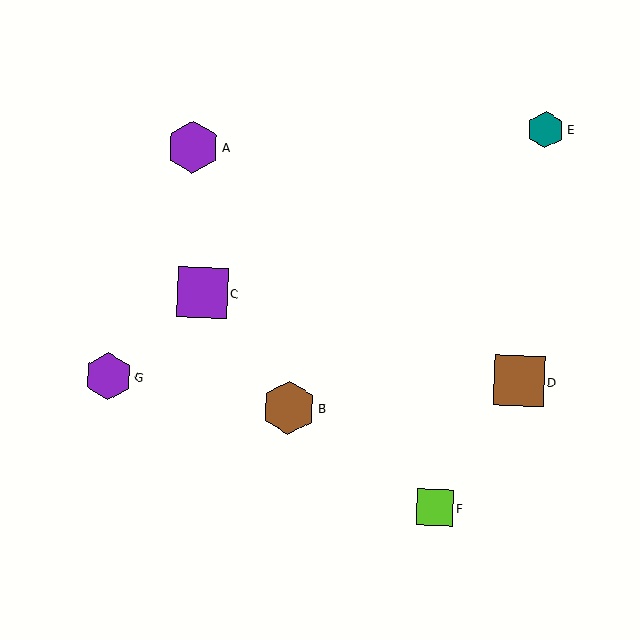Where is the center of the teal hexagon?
The center of the teal hexagon is at (546, 130).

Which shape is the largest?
The brown hexagon (labeled B) is the largest.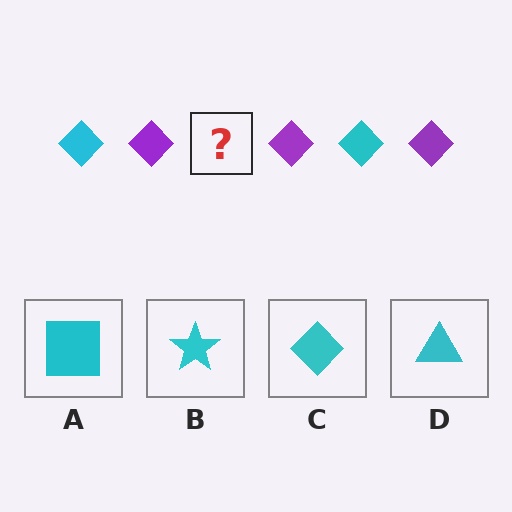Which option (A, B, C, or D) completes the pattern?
C.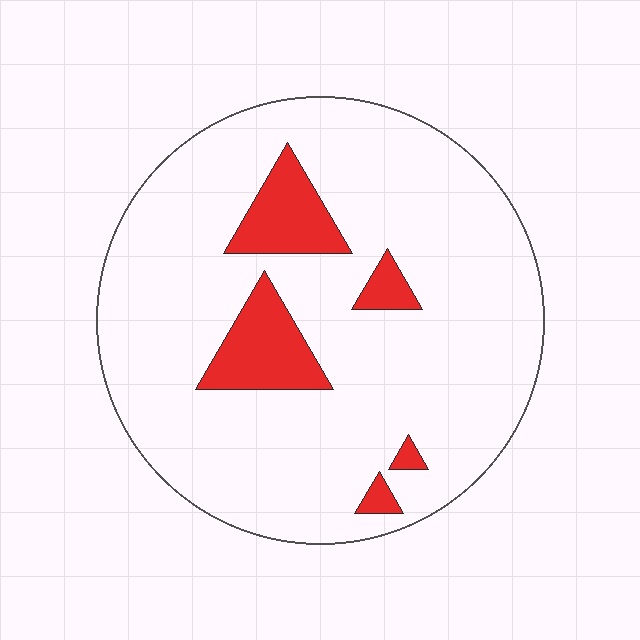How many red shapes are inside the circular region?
5.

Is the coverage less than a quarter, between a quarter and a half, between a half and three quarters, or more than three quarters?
Less than a quarter.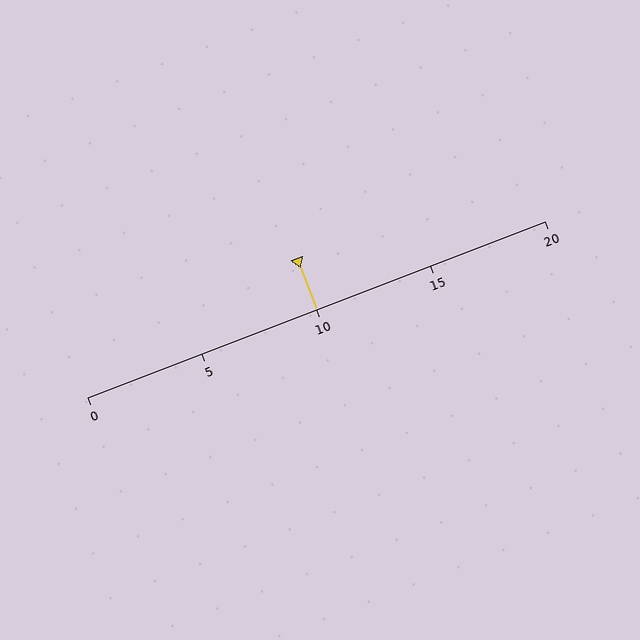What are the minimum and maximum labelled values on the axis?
The axis runs from 0 to 20.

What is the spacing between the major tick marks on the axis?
The major ticks are spaced 5 apart.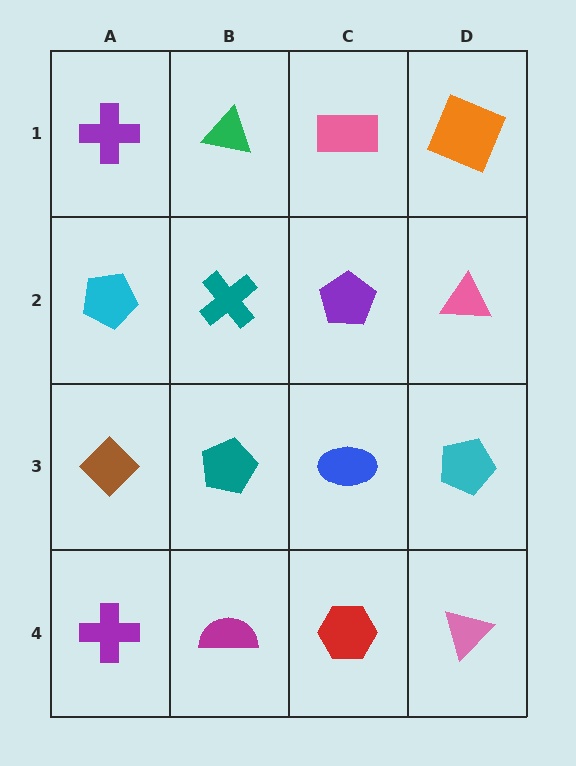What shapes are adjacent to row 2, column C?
A pink rectangle (row 1, column C), a blue ellipse (row 3, column C), a teal cross (row 2, column B), a pink triangle (row 2, column D).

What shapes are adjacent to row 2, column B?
A green triangle (row 1, column B), a teal pentagon (row 3, column B), a cyan pentagon (row 2, column A), a purple pentagon (row 2, column C).